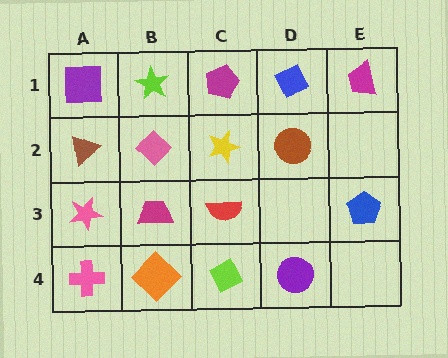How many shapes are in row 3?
4 shapes.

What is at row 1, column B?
A lime star.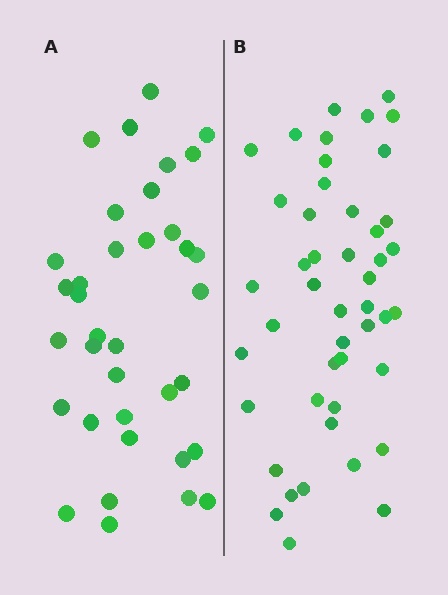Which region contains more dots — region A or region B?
Region B (the right region) has more dots.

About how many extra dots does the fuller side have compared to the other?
Region B has roughly 10 or so more dots than region A.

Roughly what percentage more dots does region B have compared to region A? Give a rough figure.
About 30% more.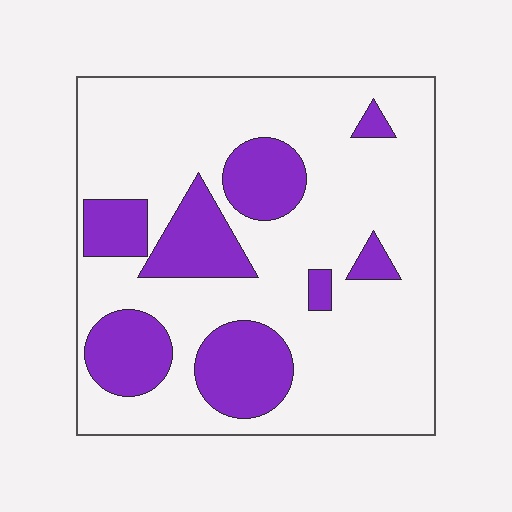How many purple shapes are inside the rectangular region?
8.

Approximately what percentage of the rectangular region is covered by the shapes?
Approximately 25%.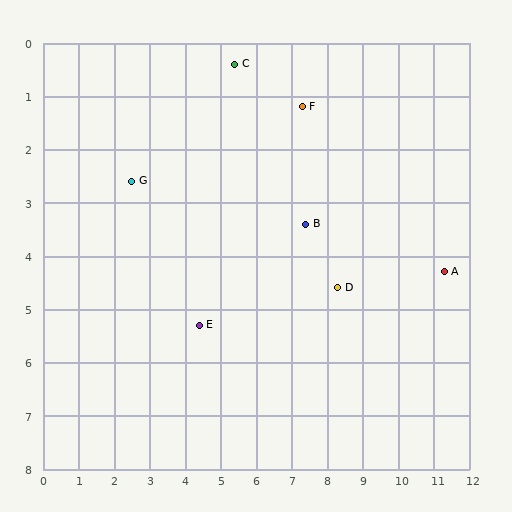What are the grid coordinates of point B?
Point B is at approximately (7.4, 3.4).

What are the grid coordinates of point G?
Point G is at approximately (2.5, 2.6).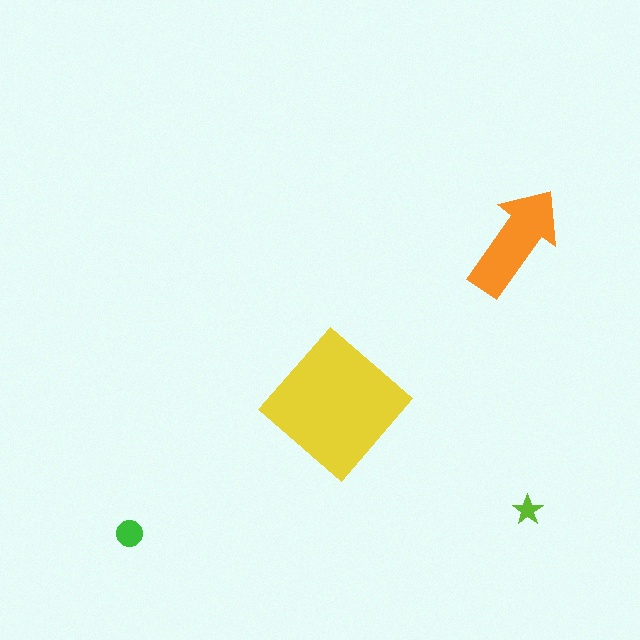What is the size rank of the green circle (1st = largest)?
3rd.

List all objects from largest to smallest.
The yellow diamond, the orange arrow, the green circle, the lime star.